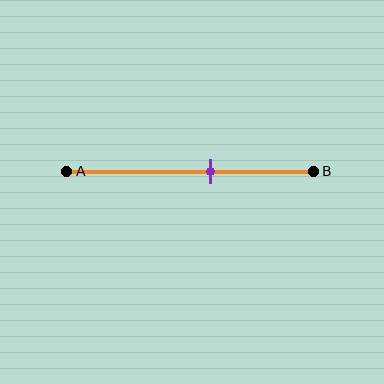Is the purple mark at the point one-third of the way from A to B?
No, the mark is at about 60% from A, not at the 33% one-third point.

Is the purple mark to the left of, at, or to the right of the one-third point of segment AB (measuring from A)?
The purple mark is to the right of the one-third point of segment AB.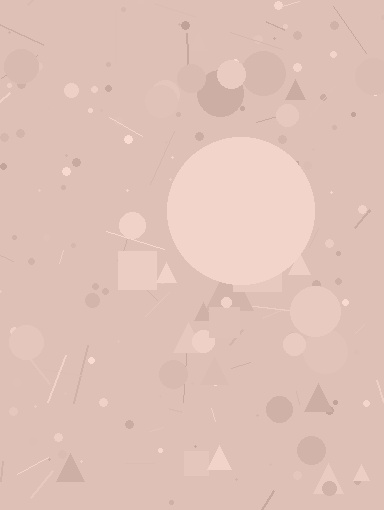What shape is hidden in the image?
A circle is hidden in the image.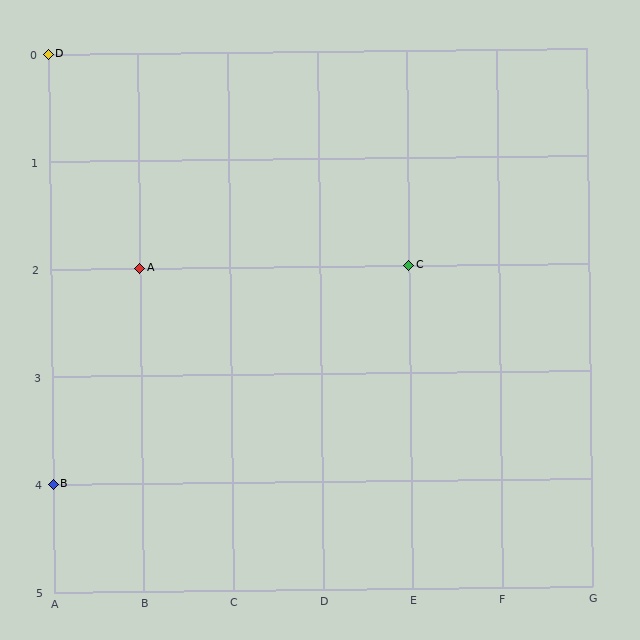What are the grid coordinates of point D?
Point D is at grid coordinates (A, 0).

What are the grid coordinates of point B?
Point B is at grid coordinates (A, 4).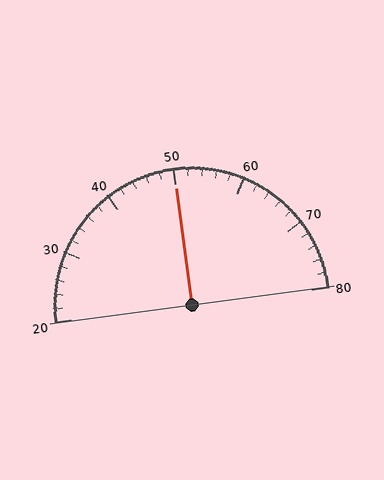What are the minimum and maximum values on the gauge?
The gauge ranges from 20 to 80.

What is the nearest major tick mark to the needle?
The nearest major tick mark is 50.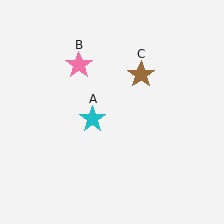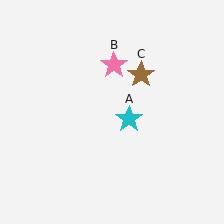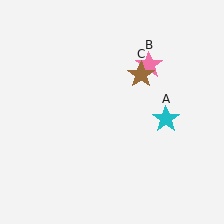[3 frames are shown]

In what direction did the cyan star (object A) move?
The cyan star (object A) moved right.